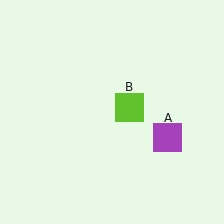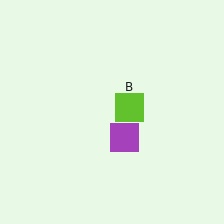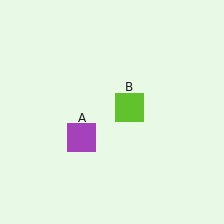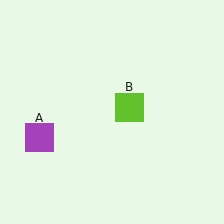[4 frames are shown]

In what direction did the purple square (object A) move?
The purple square (object A) moved left.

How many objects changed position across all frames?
1 object changed position: purple square (object A).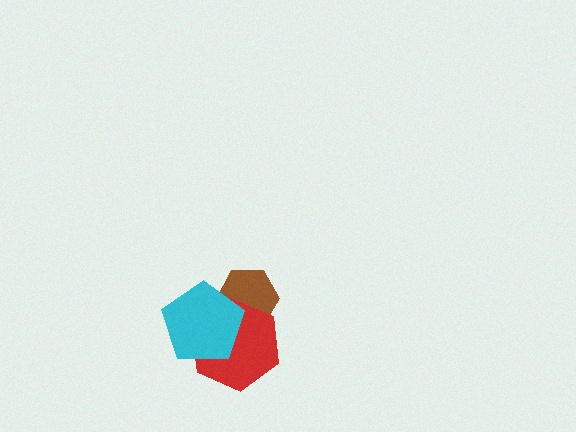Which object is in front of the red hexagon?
The cyan pentagon is in front of the red hexagon.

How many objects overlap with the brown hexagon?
2 objects overlap with the brown hexagon.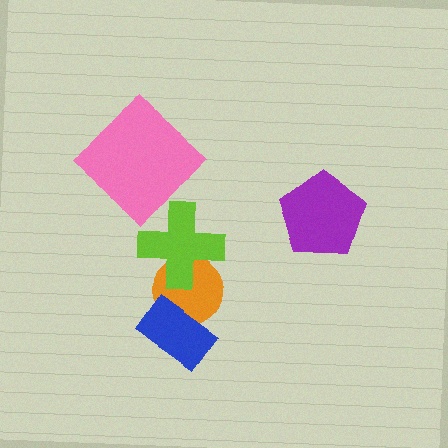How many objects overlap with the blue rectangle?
1 object overlaps with the blue rectangle.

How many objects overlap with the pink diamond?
0 objects overlap with the pink diamond.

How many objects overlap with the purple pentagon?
0 objects overlap with the purple pentagon.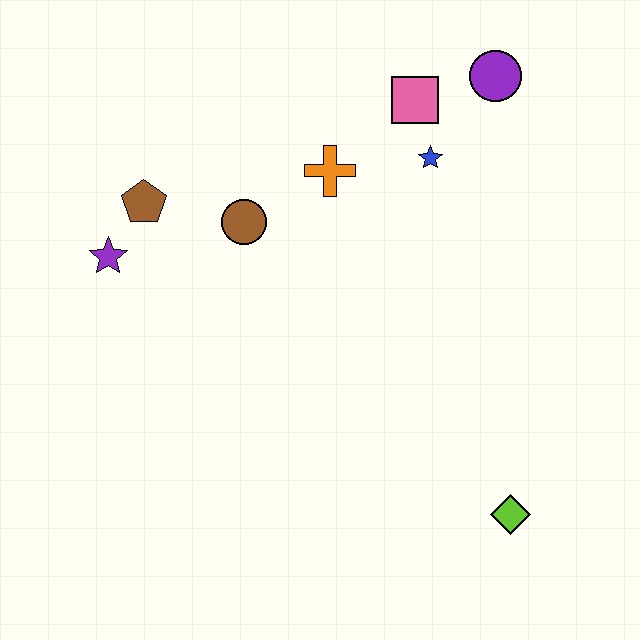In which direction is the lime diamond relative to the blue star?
The lime diamond is below the blue star.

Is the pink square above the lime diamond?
Yes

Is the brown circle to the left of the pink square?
Yes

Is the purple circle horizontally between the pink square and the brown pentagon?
No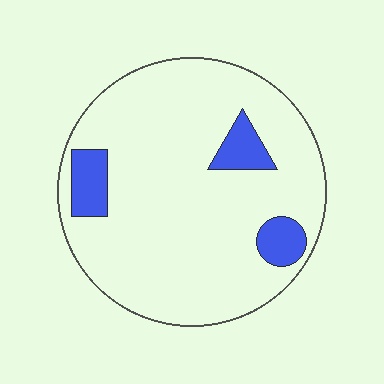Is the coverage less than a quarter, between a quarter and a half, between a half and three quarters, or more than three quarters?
Less than a quarter.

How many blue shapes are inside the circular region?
3.